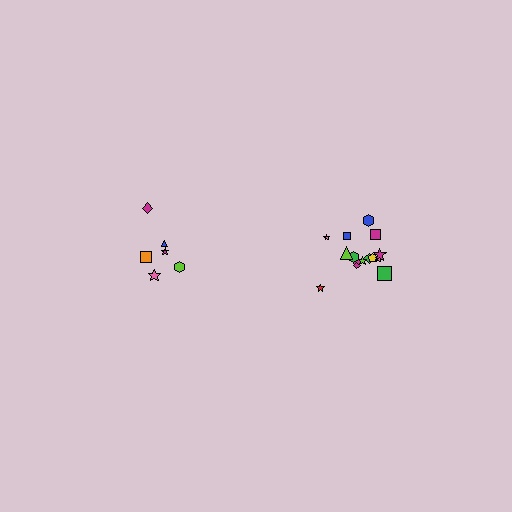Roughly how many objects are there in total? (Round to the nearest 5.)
Roughly 20 objects in total.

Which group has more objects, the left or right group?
The right group.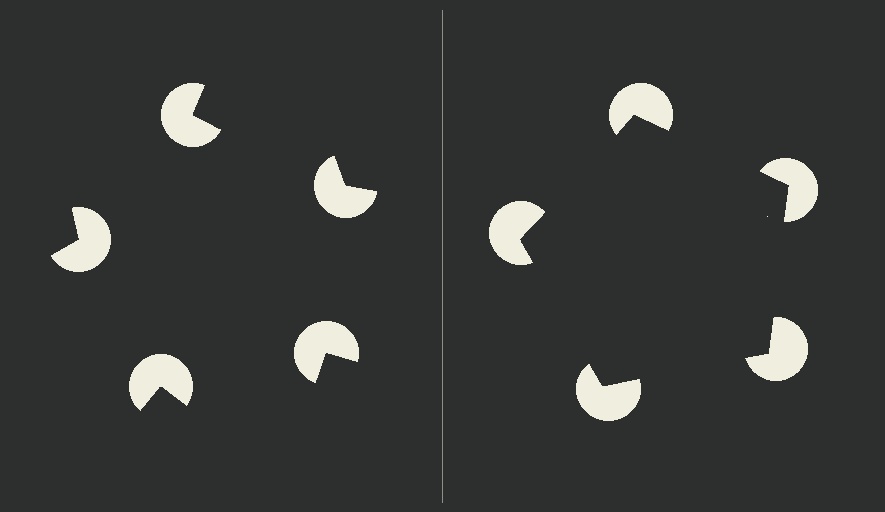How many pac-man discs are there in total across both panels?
10 — 5 on each side.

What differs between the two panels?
The pac-man discs are positioned identically on both sides; only the wedge orientations differ. On the right they align to a pentagon; on the left they are misaligned.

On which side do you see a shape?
An illusory pentagon appears on the right side. On the left side the wedge cuts are rotated, so no coherent shape forms.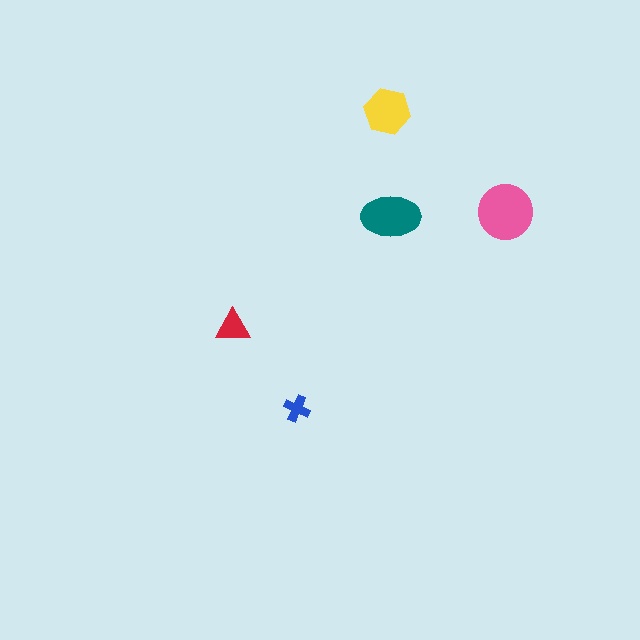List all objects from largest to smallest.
The pink circle, the teal ellipse, the yellow hexagon, the red triangle, the blue cross.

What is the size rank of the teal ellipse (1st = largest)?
2nd.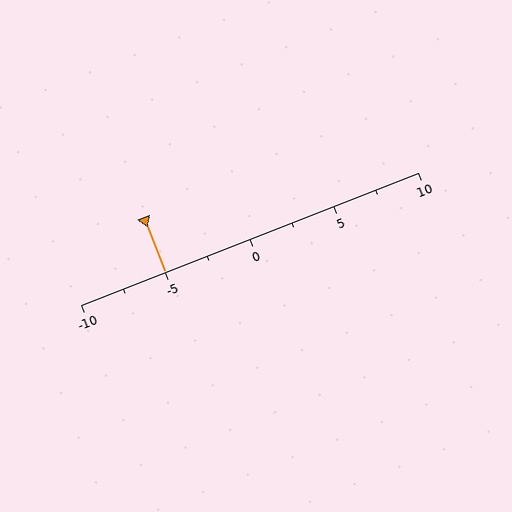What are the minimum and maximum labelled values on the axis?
The axis runs from -10 to 10.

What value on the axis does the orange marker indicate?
The marker indicates approximately -5.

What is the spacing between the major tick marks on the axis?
The major ticks are spaced 5 apart.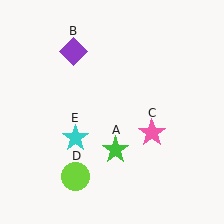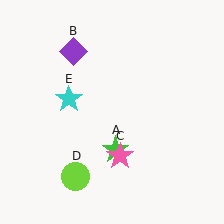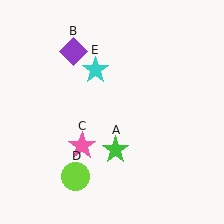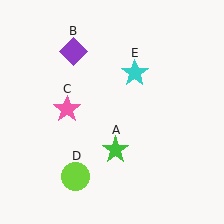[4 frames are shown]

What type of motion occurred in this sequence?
The pink star (object C), cyan star (object E) rotated clockwise around the center of the scene.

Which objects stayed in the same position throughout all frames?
Green star (object A) and purple diamond (object B) and lime circle (object D) remained stationary.